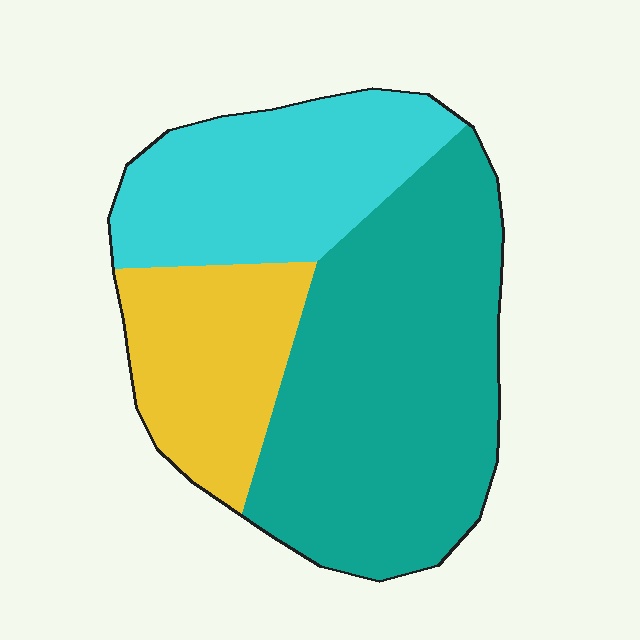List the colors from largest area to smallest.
From largest to smallest: teal, cyan, yellow.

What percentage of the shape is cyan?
Cyan covers around 30% of the shape.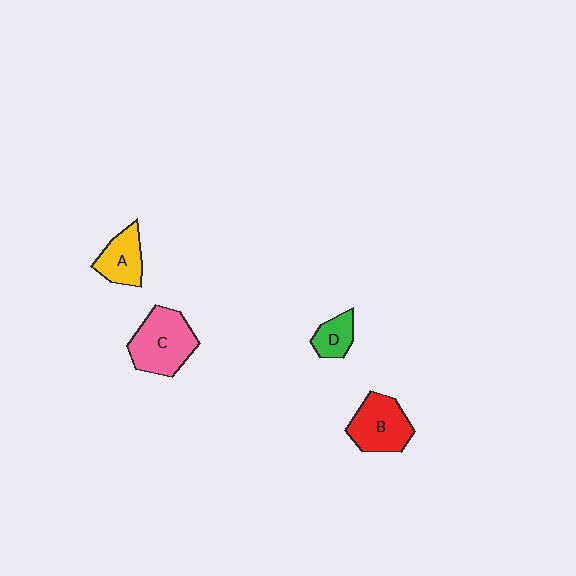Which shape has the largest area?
Shape C (pink).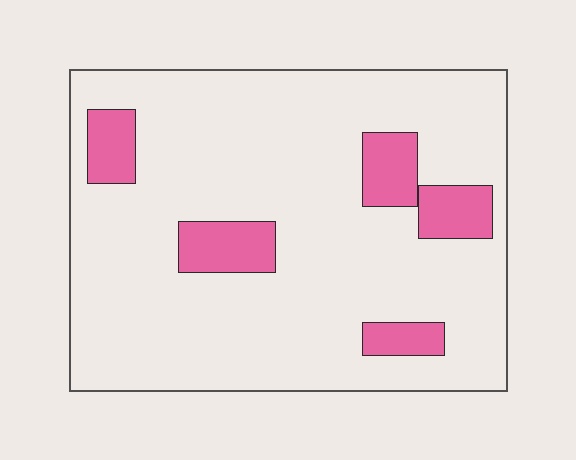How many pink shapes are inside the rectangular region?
5.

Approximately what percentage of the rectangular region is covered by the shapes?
Approximately 15%.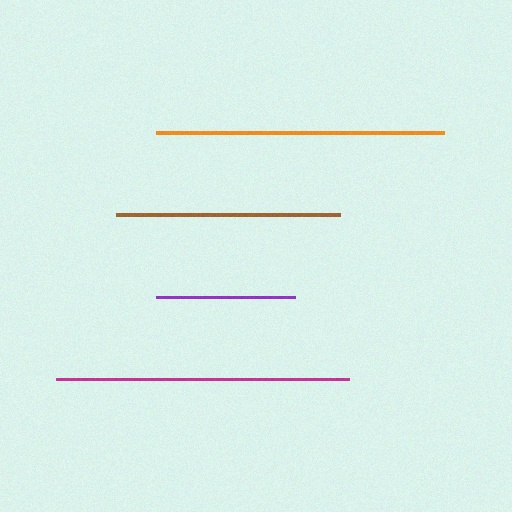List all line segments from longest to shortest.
From longest to shortest: magenta, orange, brown, purple.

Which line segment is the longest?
The magenta line is the longest at approximately 294 pixels.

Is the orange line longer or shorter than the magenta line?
The magenta line is longer than the orange line.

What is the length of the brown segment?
The brown segment is approximately 224 pixels long.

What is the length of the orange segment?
The orange segment is approximately 288 pixels long.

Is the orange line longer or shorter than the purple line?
The orange line is longer than the purple line.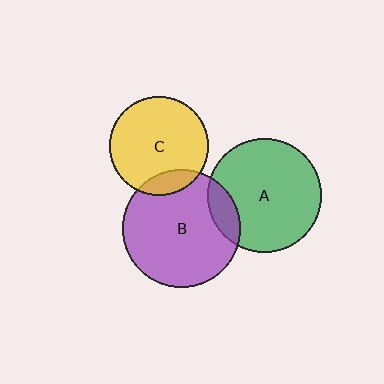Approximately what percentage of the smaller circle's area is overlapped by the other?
Approximately 15%.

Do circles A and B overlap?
Yes.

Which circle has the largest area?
Circle B (purple).